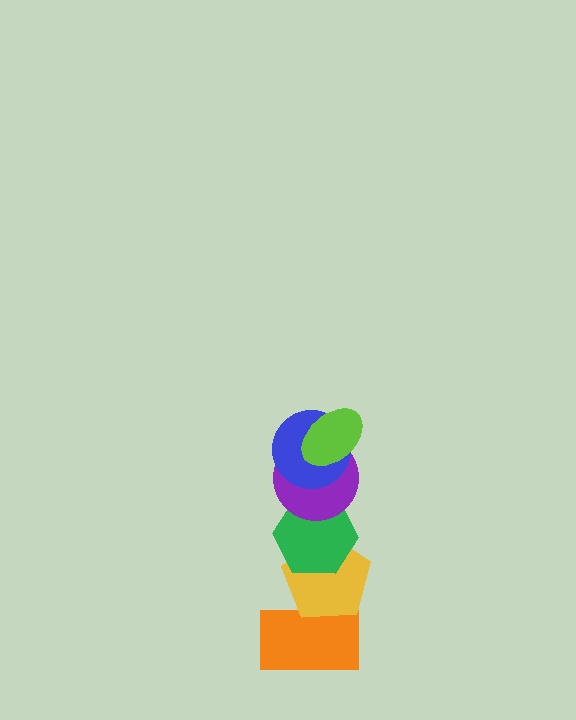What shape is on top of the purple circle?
The blue circle is on top of the purple circle.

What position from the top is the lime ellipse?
The lime ellipse is 1st from the top.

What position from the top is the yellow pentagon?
The yellow pentagon is 5th from the top.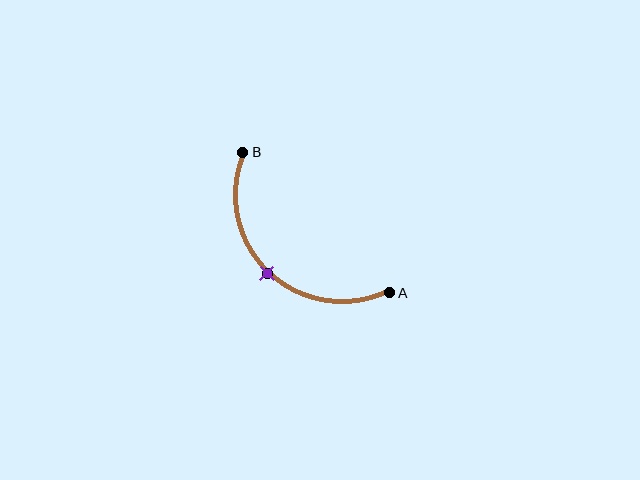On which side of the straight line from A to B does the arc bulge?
The arc bulges below and to the left of the straight line connecting A and B.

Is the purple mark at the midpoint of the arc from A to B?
Yes. The purple mark lies on the arc at equal arc-length from both A and B — it is the arc midpoint.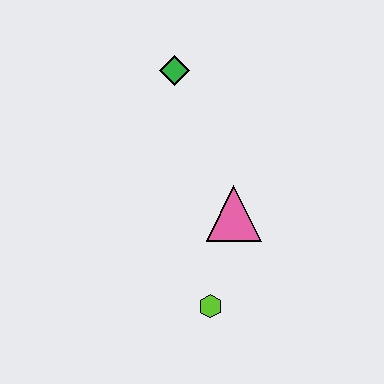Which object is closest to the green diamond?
The pink triangle is closest to the green diamond.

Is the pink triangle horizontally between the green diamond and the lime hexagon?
No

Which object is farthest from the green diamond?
The lime hexagon is farthest from the green diamond.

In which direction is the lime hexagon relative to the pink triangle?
The lime hexagon is below the pink triangle.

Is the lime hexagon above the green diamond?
No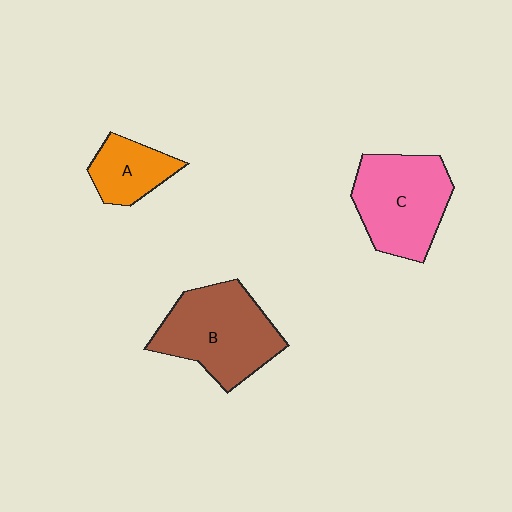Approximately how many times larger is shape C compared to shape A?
Approximately 1.9 times.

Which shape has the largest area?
Shape B (brown).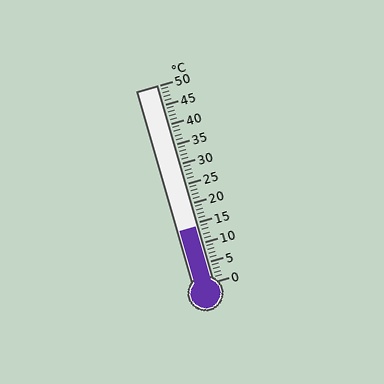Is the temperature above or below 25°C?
The temperature is below 25°C.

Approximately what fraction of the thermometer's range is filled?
The thermometer is filled to approximately 30% of its range.